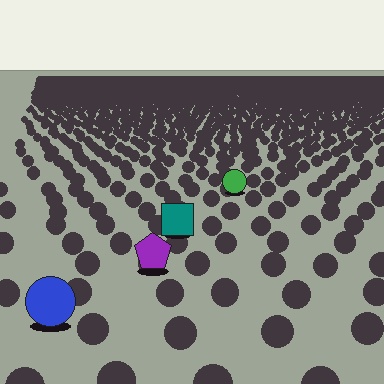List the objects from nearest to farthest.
From nearest to farthest: the blue circle, the purple pentagon, the teal square, the green circle.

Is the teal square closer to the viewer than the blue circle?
No. The blue circle is closer — you can tell from the texture gradient: the ground texture is coarser near it.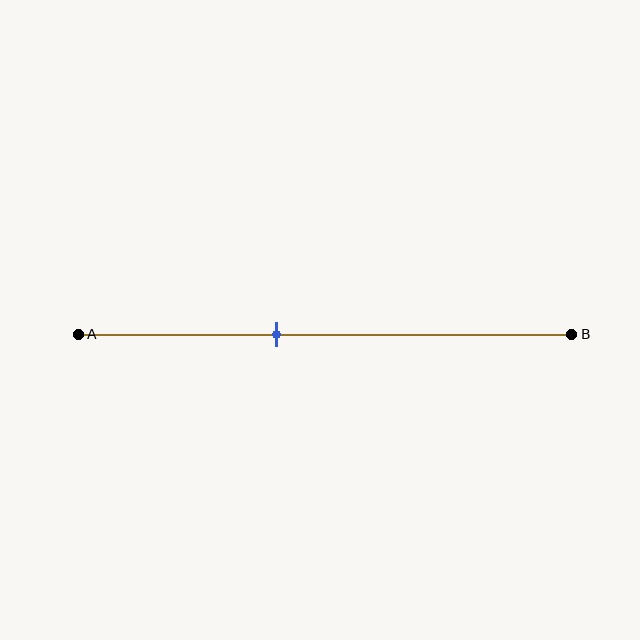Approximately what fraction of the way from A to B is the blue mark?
The blue mark is approximately 40% of the way from A to B.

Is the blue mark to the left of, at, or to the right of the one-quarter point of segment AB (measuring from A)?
The blue mark is to the right of the one-quarter point of segment AB.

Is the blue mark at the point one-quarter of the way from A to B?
No, the mark is at about 40% from A, not at the 25% one-quarter point.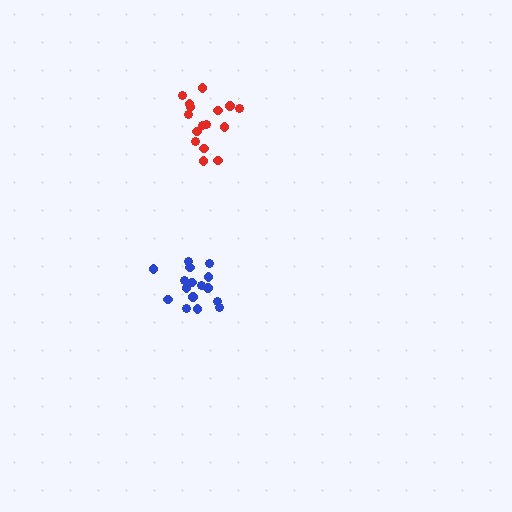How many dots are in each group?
Group 1: 16 dots, Group 2: 16 dots (32 total).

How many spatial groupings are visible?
There are 2 spatial groupings.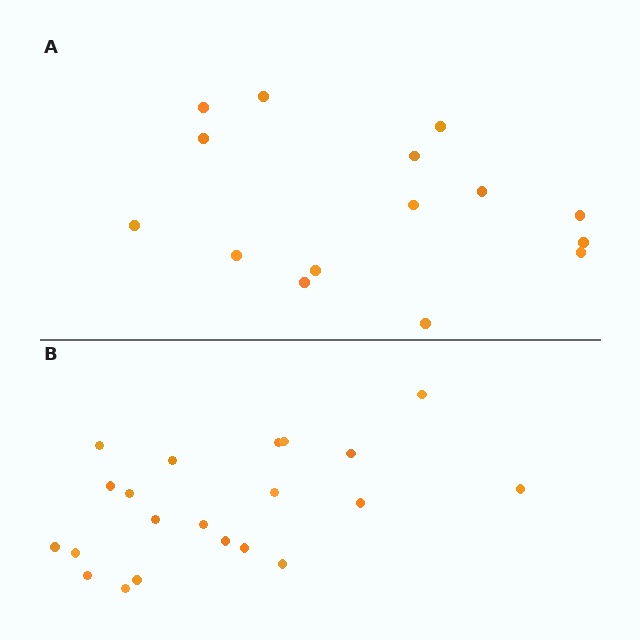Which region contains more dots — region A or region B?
Region B (the bottom region) has more dots.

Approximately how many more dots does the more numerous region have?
Region B has about 6 more dots than region A.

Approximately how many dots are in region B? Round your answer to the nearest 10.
About 20 dots. (The exact count is 21, which rounds to 20.)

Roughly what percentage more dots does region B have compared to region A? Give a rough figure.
About 40% more.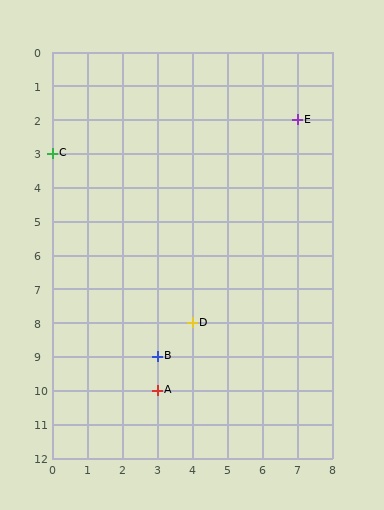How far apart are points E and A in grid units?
Points E and A are 4 columns and 8 rows apart (about 8.9 grid units diagonally).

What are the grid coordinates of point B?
Point B is at grid coordinates (3, 9).